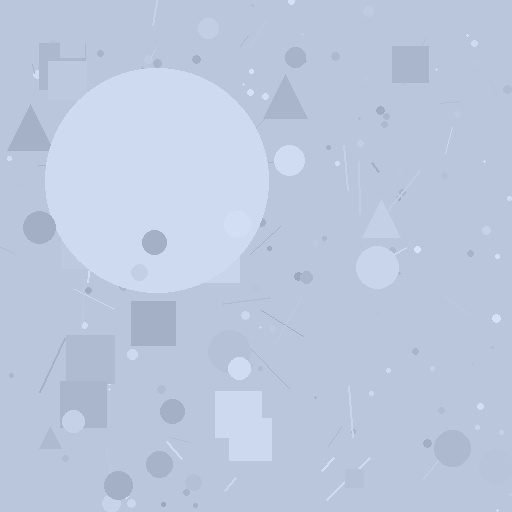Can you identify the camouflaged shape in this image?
The camouflaged shape is a circle.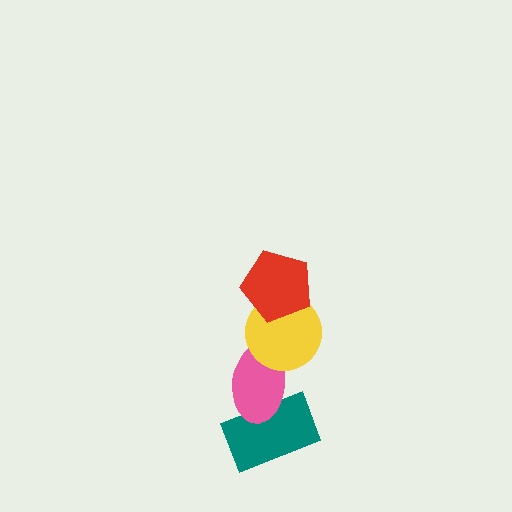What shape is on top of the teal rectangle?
The pink ellipse is on top of the teal rectangle.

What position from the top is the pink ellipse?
The pink ellipse is 3rd from the top.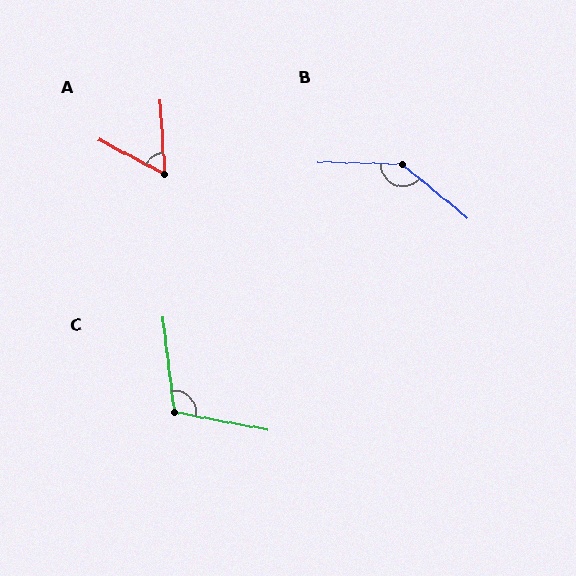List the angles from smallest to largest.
A (58°), C (108°), B (142°).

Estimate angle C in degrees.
Approximately 108 degrees.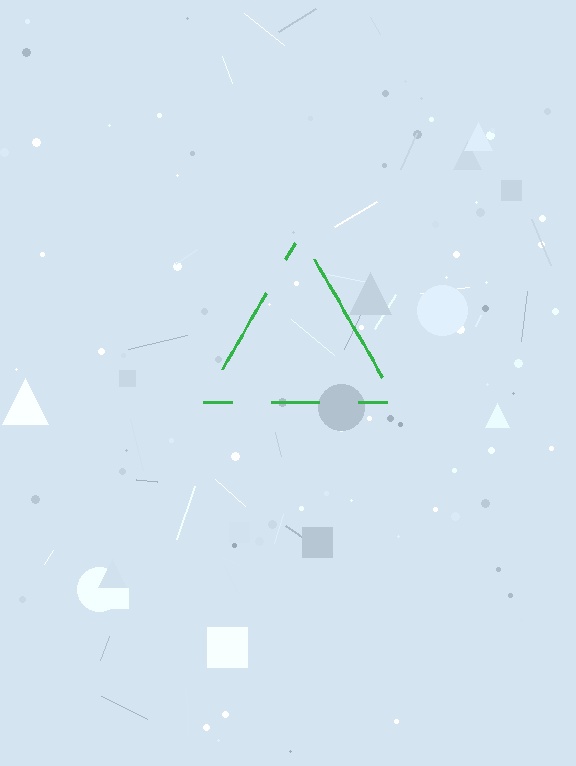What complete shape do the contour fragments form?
The contour fragments form a triangle.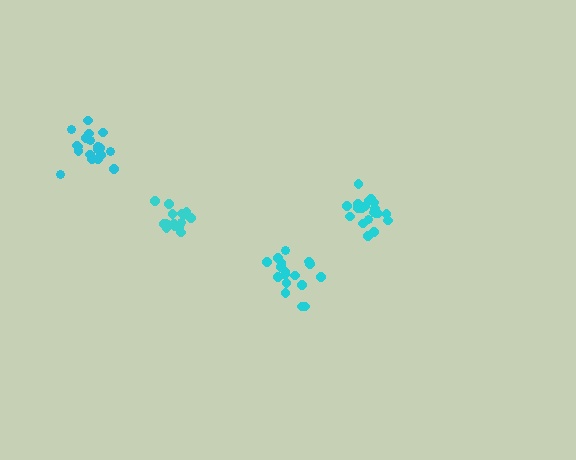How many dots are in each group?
Group 1: 15 dots, Group 2: 19 dots, Group 3: 21 dots, Group 4: 17 dots (72 total).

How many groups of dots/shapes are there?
There are 4 groups.